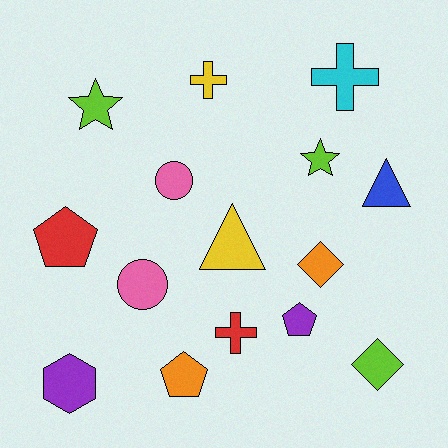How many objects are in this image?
There are 15 objects.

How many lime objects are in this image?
There are 3 lime objects.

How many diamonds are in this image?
There are 2 diamonds.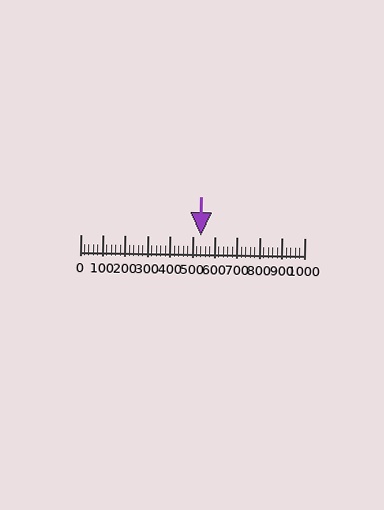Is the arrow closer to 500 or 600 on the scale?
The arrow is closer to 500.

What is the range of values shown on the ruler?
The ruler shows values from 0 to 1000.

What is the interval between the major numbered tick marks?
The major tick marks are spaced 100 units apart.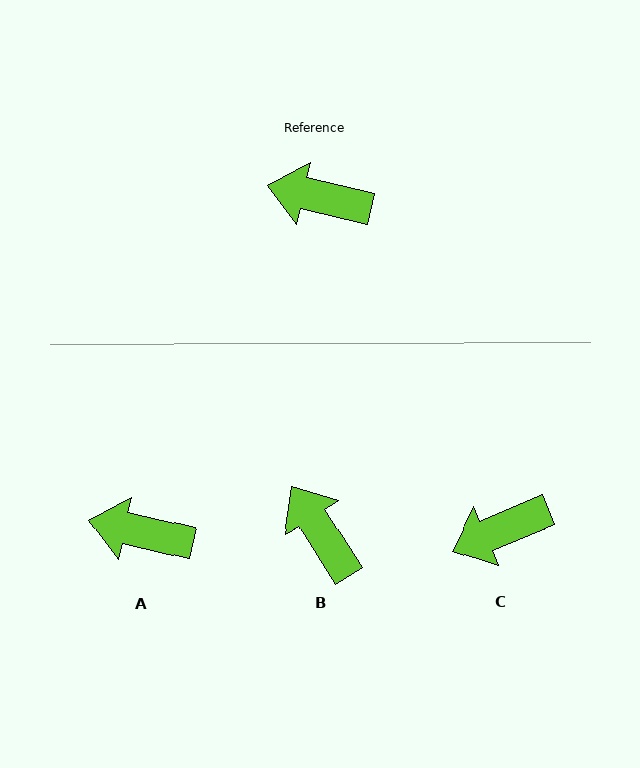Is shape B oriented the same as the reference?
No, it is off by about 45 degrees.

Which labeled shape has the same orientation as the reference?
A.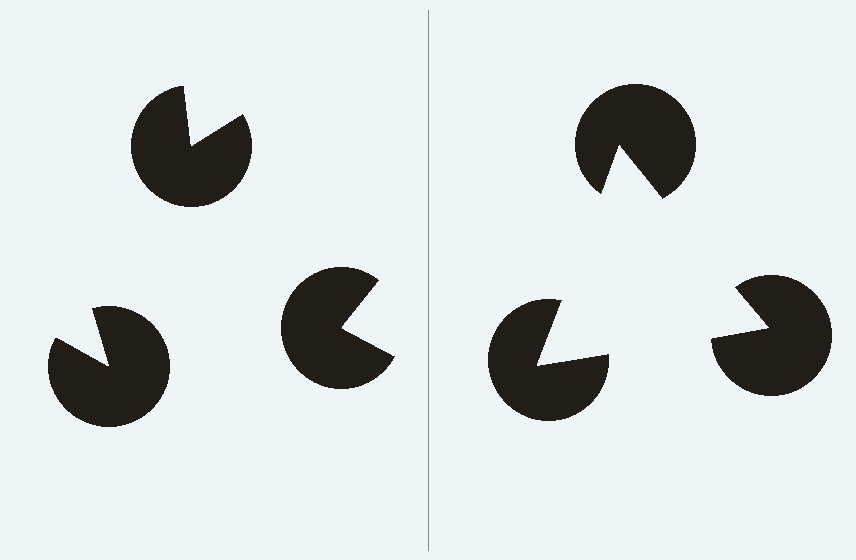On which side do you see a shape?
An illusory triangle appears on the right side. On the left side the wedge cuts are rotated, so no coherent shape forms.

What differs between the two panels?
The pac-man discs are positioned identically on both sides; only the wedge orientations differ. On the right they align to a triangle; on the left they are misaligned.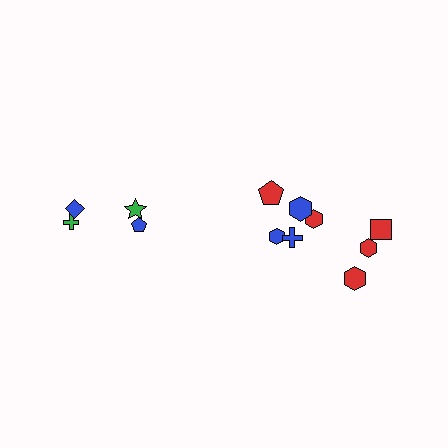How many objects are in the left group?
There are 4 objects.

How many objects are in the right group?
There are 8 objects.